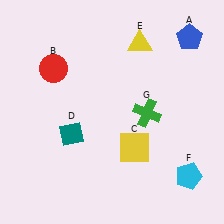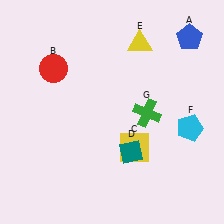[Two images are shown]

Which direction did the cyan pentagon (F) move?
The cyan pentagon (F) moved up.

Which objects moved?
The objects that moved are: the teal diamond (D), the cyan pentagon (F).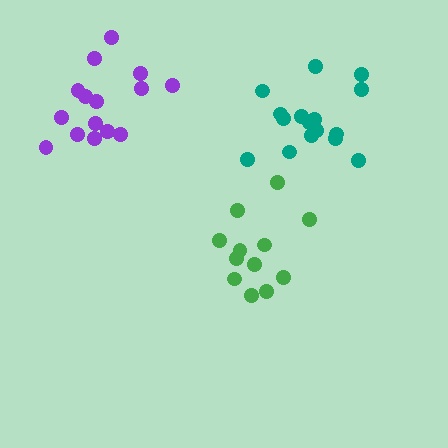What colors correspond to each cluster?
The clusters are colored: teal, green, purple.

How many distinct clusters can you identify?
There are 3 distinct clusters.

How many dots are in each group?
Group 1: 16 dots, Group 2: 12 dots, Group 3: 15 dots (43 total).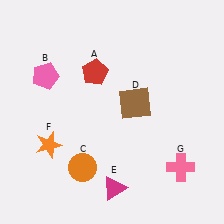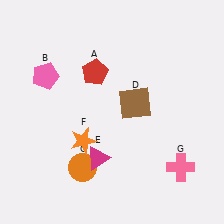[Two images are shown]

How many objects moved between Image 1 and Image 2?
2 objects moved between the two images.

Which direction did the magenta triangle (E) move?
The magenta triangle (E) moved up.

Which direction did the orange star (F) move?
The orange star (F) moved right.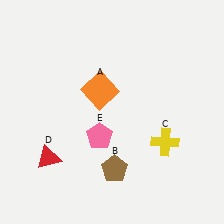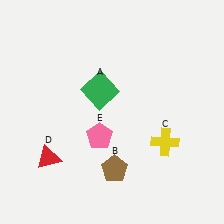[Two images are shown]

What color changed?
The square (A) changed from orange in Image 1 to green in Image 2.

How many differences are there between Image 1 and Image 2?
There is 1 difference between the two images.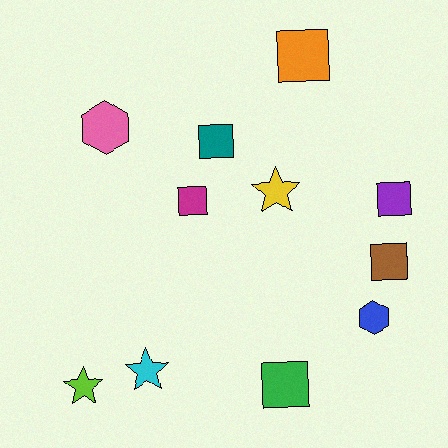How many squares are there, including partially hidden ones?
There are 6 squares.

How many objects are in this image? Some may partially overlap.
There are 11 objects.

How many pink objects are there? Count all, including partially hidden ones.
There is 1 pink object.